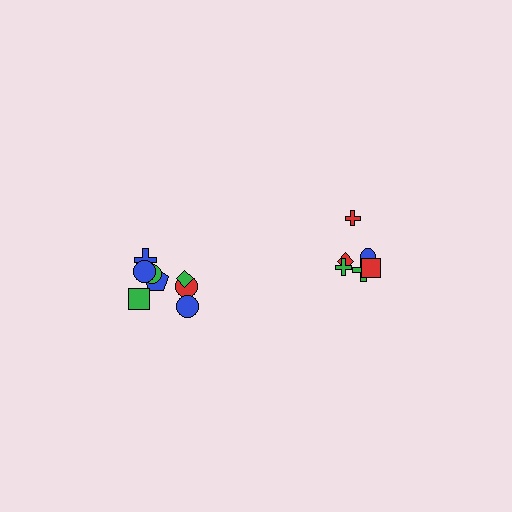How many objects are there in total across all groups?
There are 14 objects.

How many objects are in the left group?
There are 8 objects.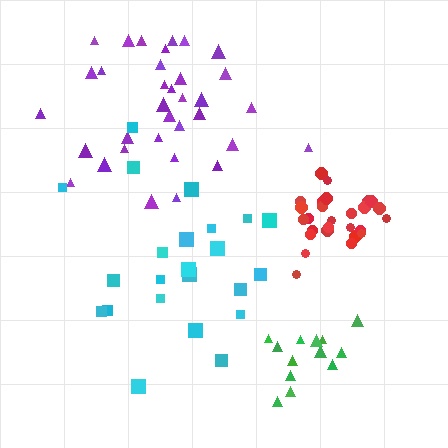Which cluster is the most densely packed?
Red.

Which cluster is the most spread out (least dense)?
Cyan.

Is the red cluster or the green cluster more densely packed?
Red.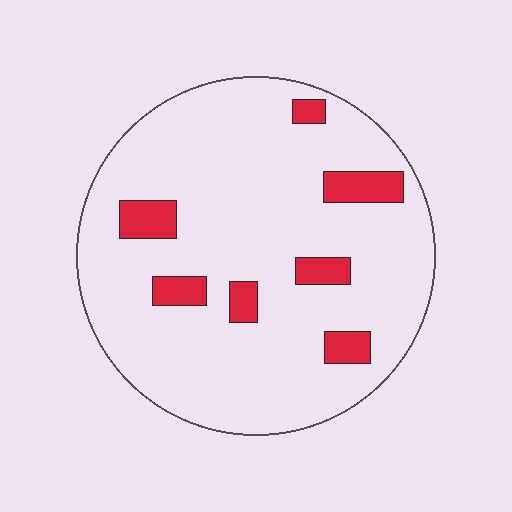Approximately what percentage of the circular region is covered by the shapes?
Approximately 10%.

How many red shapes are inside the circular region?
7.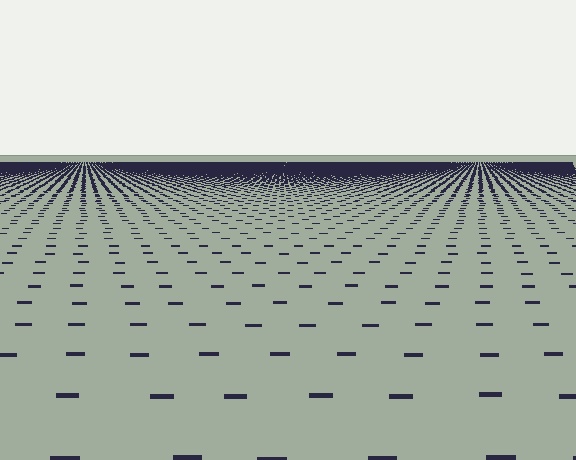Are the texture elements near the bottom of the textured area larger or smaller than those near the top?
Larger. Near the bottom, elements are closer to the viewer and appear at a bigger on-screen size.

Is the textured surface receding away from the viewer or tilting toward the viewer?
The surface is receding away from the viewer. Texture elements get smaller and denser toward the top.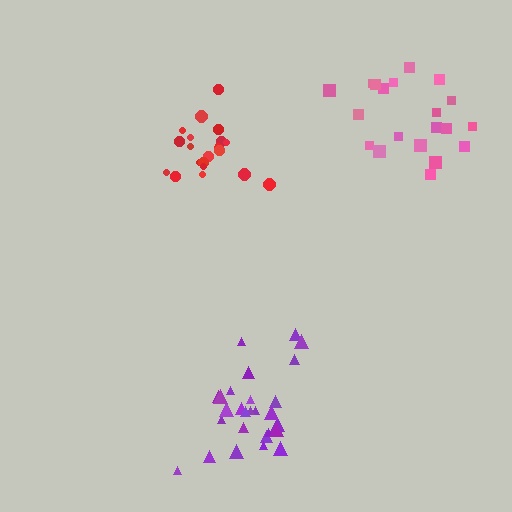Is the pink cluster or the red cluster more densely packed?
Red.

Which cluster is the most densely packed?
Red.